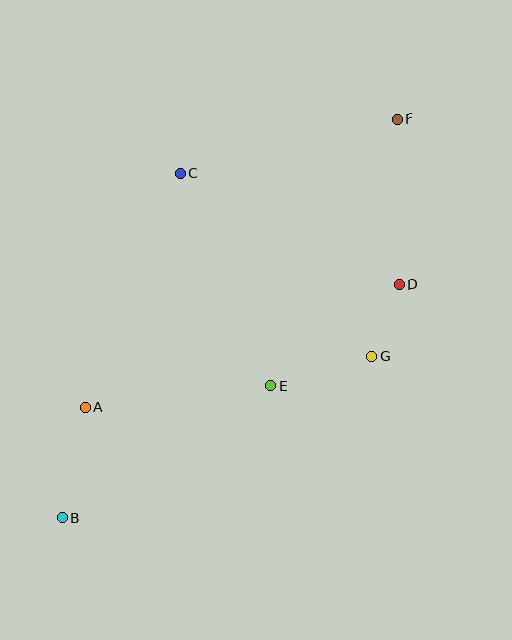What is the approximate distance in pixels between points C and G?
The distance between C and G is approximately 265 pixels.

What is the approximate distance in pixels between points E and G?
The distance between E and G is approximately 106 pixels.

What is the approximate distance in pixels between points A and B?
The distance between A and B is approximately 113 pixels.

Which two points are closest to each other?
Points D and G are closest to each other.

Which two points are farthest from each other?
Points B and F are farthest from each other.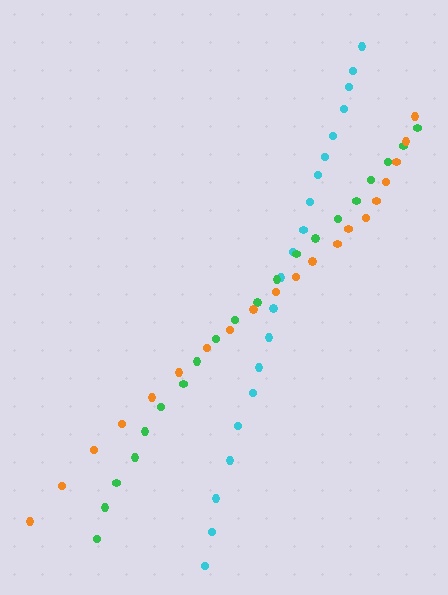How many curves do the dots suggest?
There are 3 distinct paths.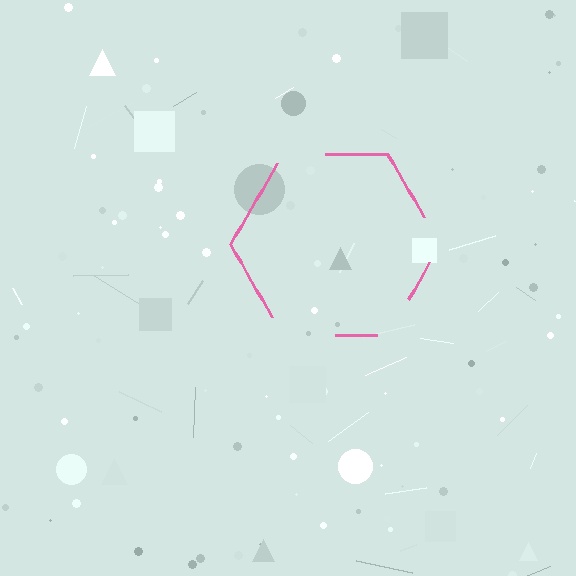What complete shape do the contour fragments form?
The contour fragments form a hexagon.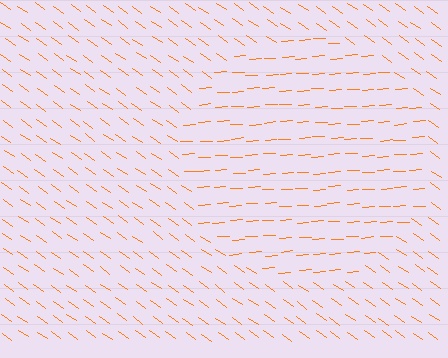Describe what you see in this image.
The image is filled with small orange line segments. A circle region in the image has lines oriented differently from the surrounding lines, creating a visible texture boundary.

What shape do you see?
I see a circle.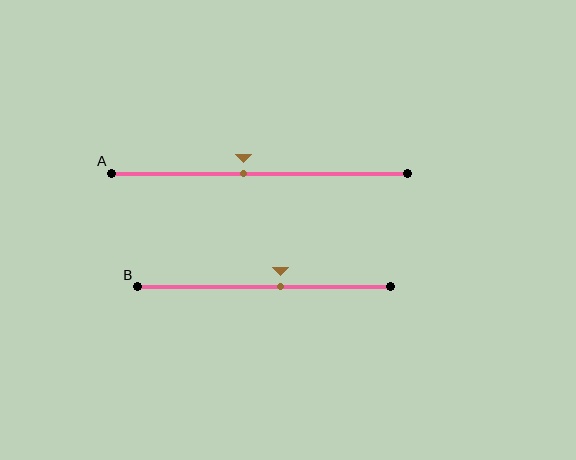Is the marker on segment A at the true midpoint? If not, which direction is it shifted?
No, the marker on segment A is shifted to the left by about 6% of the segment length.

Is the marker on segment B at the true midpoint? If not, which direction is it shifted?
No, the marker on segment B is shifted to the right by about 6% of the segment length.